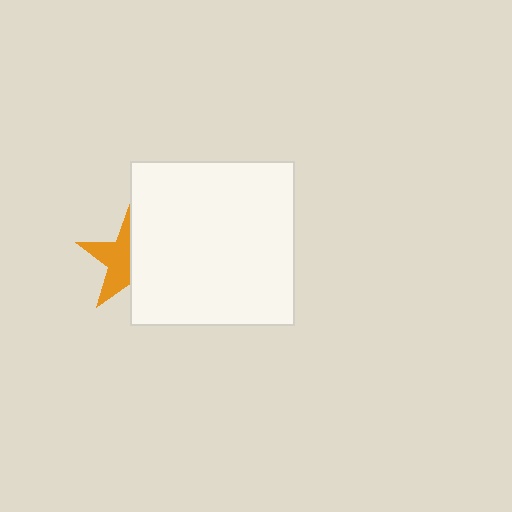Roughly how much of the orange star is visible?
About half of it is visible (roughly 48%).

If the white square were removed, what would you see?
You would see the complete orange star.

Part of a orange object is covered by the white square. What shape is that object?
It is a star.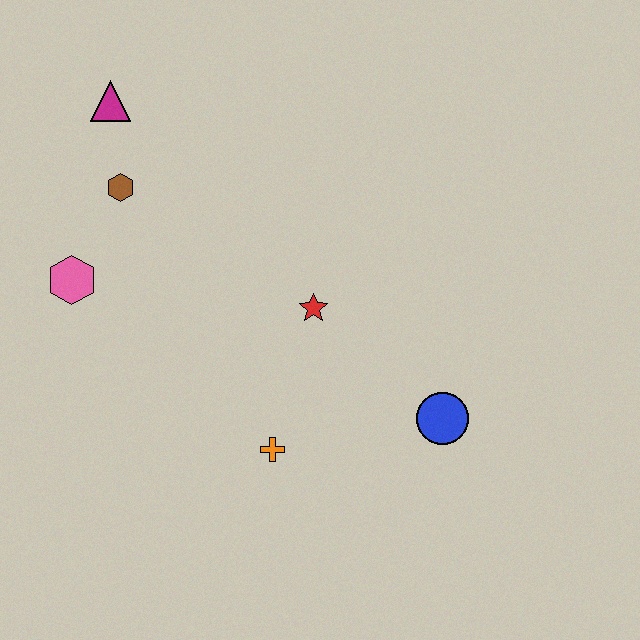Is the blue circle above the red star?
No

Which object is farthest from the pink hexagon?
The blue circle is farthest from the pink hexagon.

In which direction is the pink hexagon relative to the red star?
The pink hexagon is to the left of the red star.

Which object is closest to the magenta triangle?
The brown hexagon is closest to the magenta triangle.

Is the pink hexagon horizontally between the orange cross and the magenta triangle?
No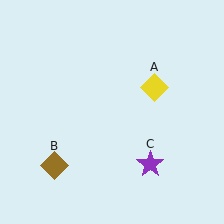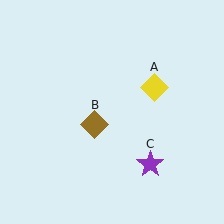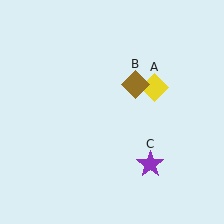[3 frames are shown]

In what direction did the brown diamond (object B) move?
The brown diamond (object B) moved up and to the right.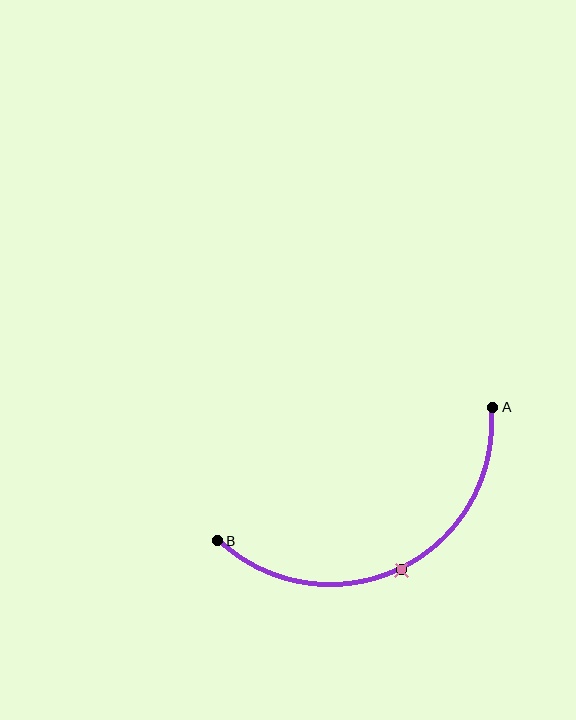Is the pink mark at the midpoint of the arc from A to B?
Yes. The pink mark lies on the arc at equal arc-length from both A and B — it is the arc midpoint.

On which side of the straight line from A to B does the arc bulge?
The arc bulges below the straight line connecting A and B.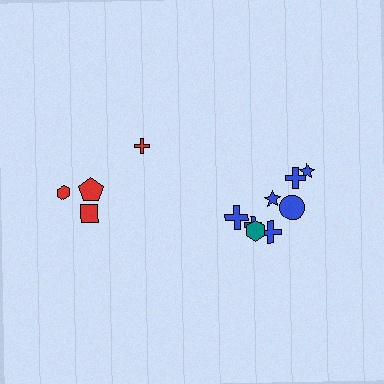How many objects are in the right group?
There are 8 objects.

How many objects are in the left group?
There are 4 objects.